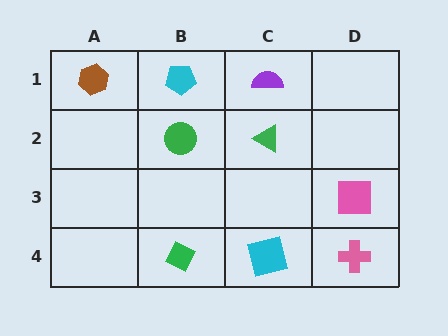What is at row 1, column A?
A brown hexagon.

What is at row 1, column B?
A cyan pentagon.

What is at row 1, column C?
A purple semicircle.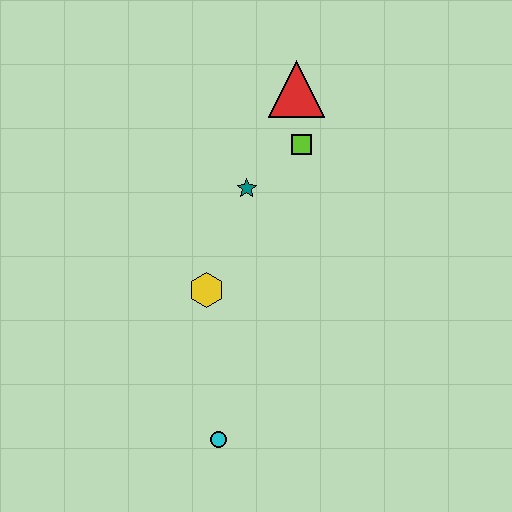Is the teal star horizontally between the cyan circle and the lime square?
Yes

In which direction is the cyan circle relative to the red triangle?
The cyan circle is below the red triangle.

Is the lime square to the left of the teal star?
No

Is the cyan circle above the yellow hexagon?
No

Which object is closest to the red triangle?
The lime square is closest to the red triangle.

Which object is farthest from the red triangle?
The cyan circle is farthest from the red triangle.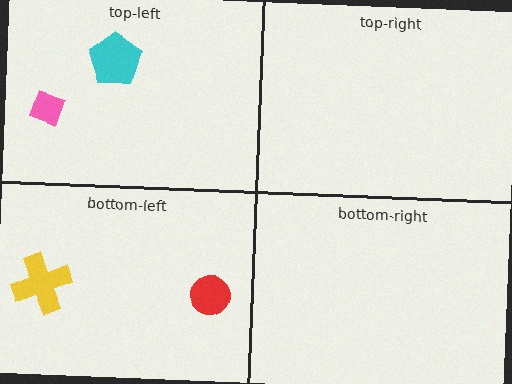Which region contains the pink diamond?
The top-left region.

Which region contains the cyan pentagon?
The top-left region.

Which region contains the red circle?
The bottom-left region.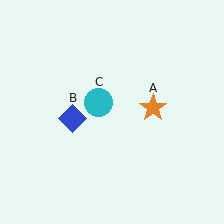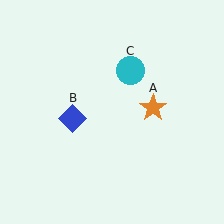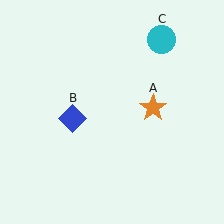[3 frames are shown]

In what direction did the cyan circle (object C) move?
The cyan circle (object C) moved up and to the right.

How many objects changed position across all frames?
1 object changed position: cyan circle (object C).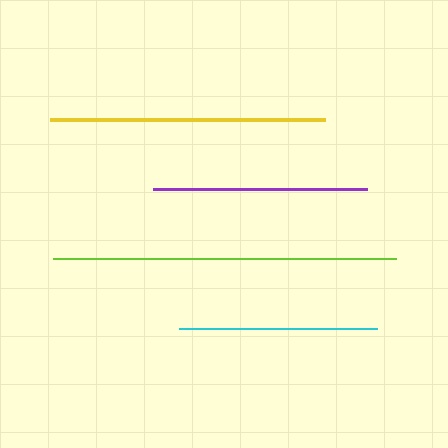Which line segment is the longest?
The lime line is the longest at approximately 343 pixels.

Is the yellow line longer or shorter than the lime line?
The lime line is longer than the yellow line.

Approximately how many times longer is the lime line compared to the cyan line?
The lime line is approximately 1.7 times the length of the cyan line.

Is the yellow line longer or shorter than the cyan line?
The yellow line is longer than the cyan line.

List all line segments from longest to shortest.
From longest to shortest: lime, yellow, purple, cyan.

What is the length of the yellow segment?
The yellow segment is approximately 275 pixels long.